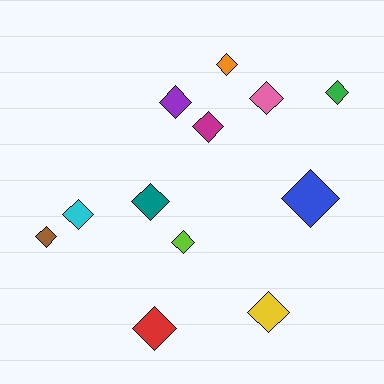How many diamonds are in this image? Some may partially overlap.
There are 12 diamonds.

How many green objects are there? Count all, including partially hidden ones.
There is 1 green object.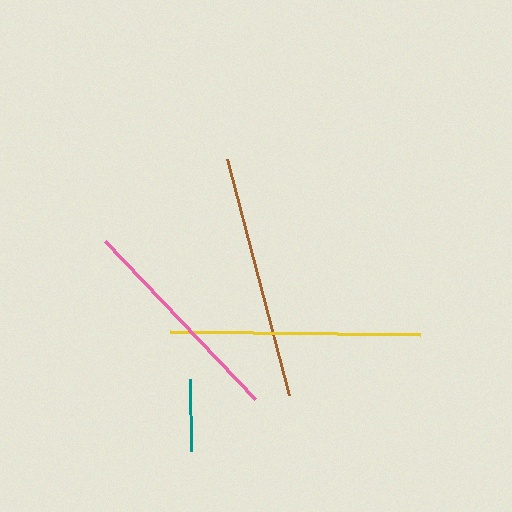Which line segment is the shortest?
The teal line is the shortest at approximately 72 pixels.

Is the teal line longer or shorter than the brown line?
The brown line is longer than the teal line.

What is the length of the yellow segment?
The yellow segment is approximately 249 pixels long.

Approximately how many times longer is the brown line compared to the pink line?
The brown line is approximately 1.1 times the length of the pink line.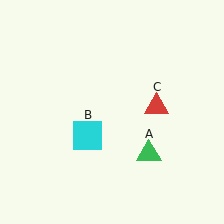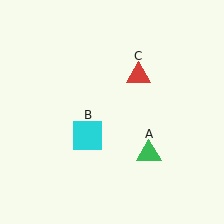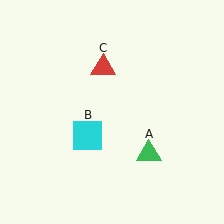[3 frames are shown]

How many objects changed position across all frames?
1 object changed position: red triangle (object C).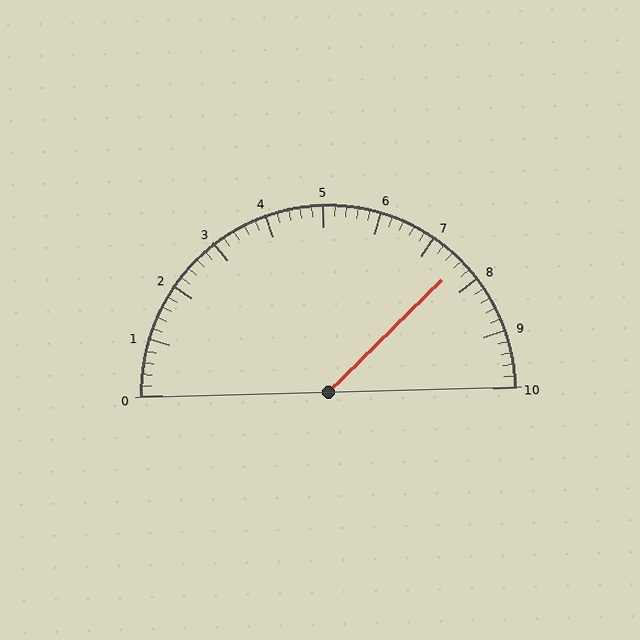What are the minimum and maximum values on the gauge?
The gauge ranges from 0 to 10.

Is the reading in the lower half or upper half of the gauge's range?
The reading is in the upper half of the range (0 to 10).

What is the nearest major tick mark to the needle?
The nearest major tick mark is 8.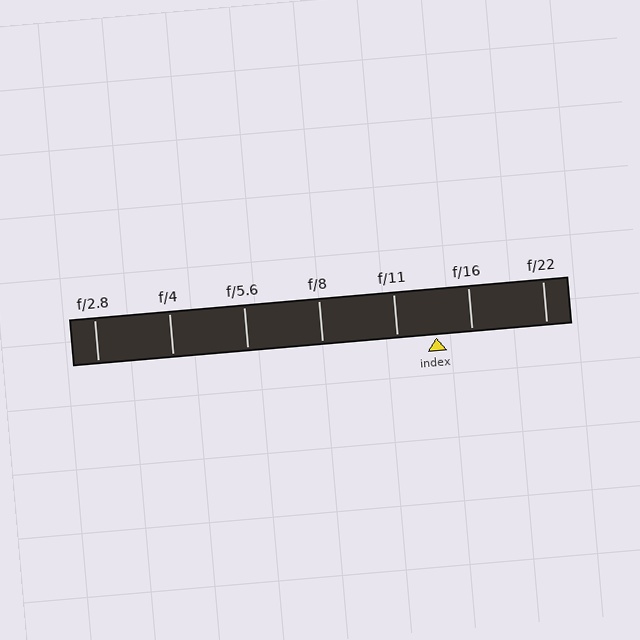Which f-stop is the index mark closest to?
The index mark is closest to f/16.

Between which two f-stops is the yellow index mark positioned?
The index mark is between f/11 and f/16.